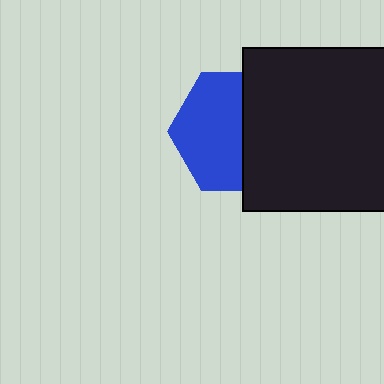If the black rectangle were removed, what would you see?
You would see the complete blue hexagon.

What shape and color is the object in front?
The object in front is a black rectangle.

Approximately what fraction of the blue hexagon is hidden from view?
Roughly 44% of the blue hexagon is hidden behind the black rectangle.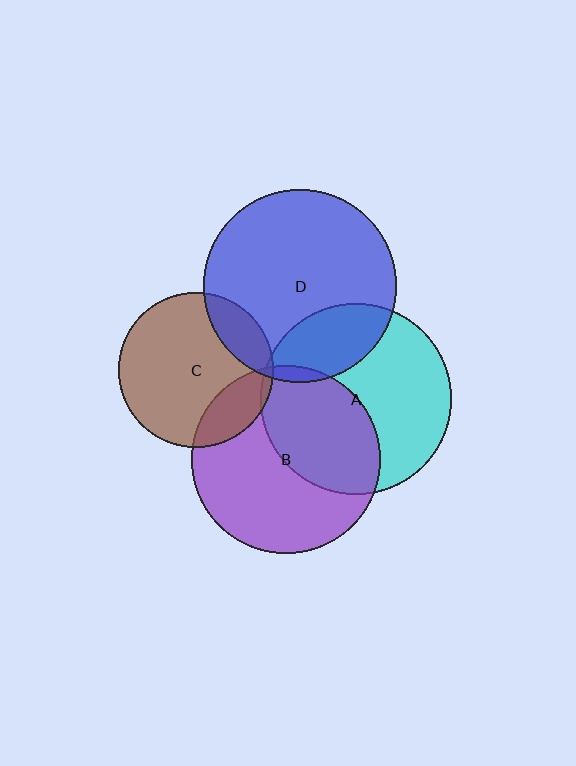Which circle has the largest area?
Circle D (blue).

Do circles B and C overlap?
Yes.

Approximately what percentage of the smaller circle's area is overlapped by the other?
Approximately 20%.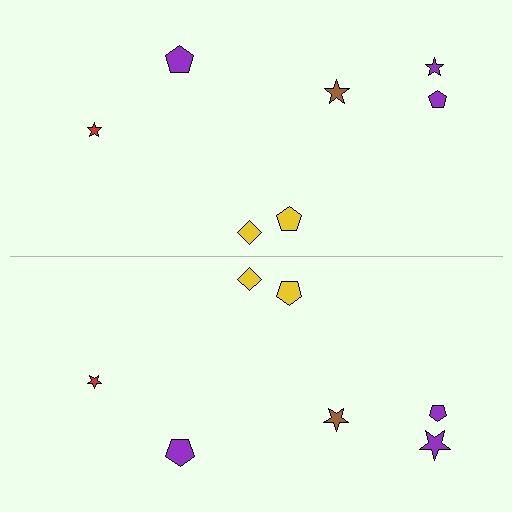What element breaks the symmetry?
The purple star on the bottom side has a different size than its mirror counterpart.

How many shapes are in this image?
There are 14 shapes in this image.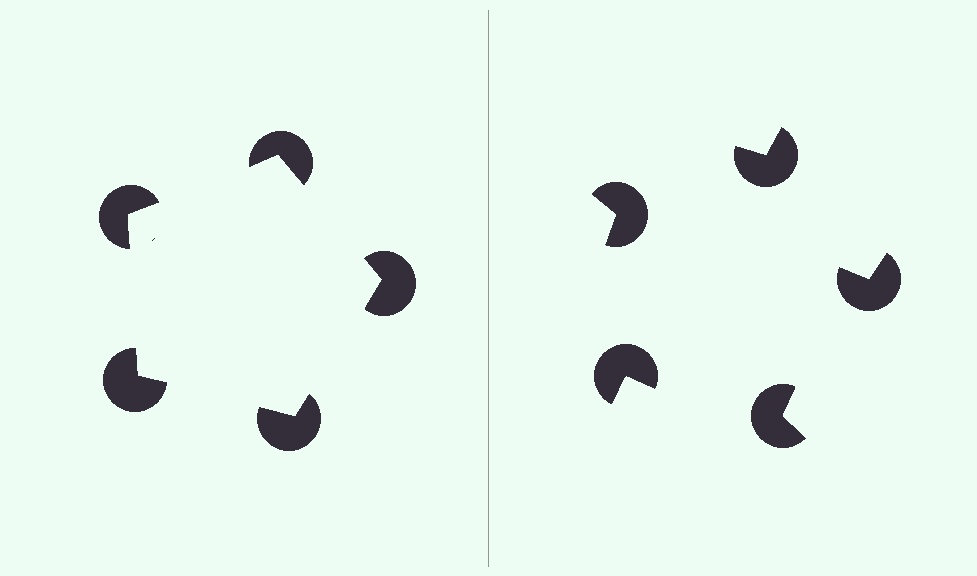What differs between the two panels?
The pac-man discs are positioned identically on both sides; only the wedge orientations differ. On the left they align to a pentagon; on the right they are misaligned.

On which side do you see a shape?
An illusory pentagon appears on the left side. On the right side the wedge cuts are rotated, so no coherent shape forms.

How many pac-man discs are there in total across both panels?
10 — 5 on each side.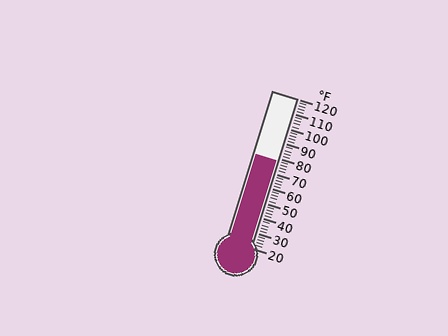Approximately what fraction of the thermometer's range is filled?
The thermometer is filled to approximately 60% of its range.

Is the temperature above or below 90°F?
The temperature is below 90°F.